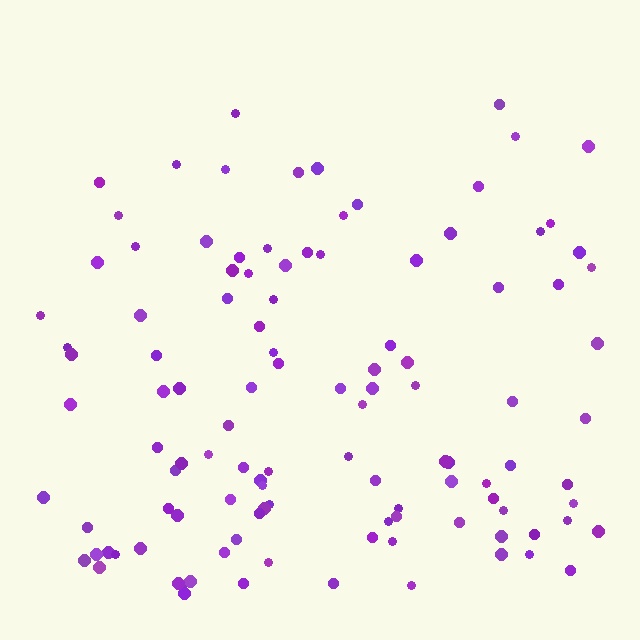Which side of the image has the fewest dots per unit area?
The top.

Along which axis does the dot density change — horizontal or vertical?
Vertical.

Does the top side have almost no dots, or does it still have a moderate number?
Still a moderate number, just noticeably fewer than the bottom.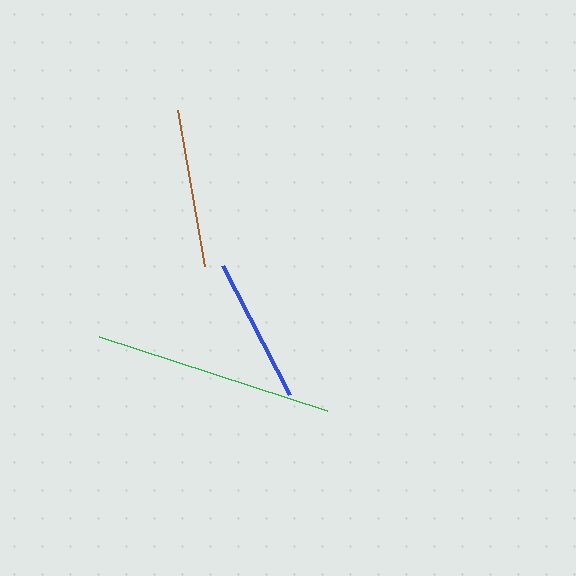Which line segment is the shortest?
The blue line is the shortest at approximately 145 pixels.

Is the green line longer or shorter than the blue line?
The green line is longer than the blue line.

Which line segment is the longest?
The green line is the longest at approximately 240 pixels.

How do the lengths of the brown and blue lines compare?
The brown and blue lines are approximately the same length.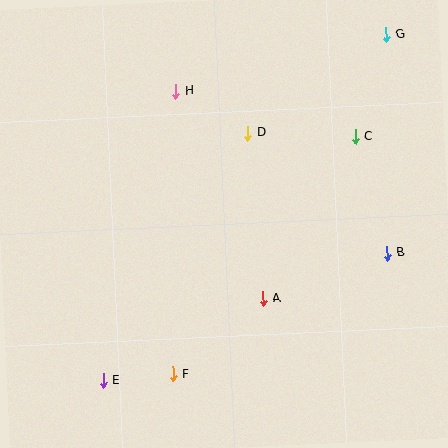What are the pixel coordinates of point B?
Point B is at (387, 253).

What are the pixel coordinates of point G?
Point G is at (386, 35).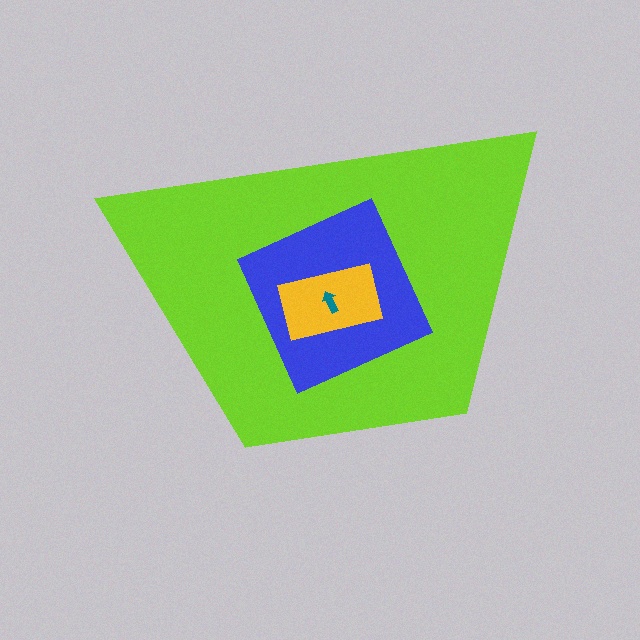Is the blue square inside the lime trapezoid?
Yes.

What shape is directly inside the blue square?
The yellow rectangle.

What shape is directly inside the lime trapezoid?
The blue square.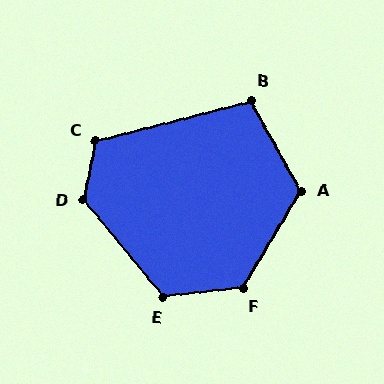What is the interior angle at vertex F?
Approximately 127 degrees (obtuse).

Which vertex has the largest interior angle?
D, at approximately 129 degrees.